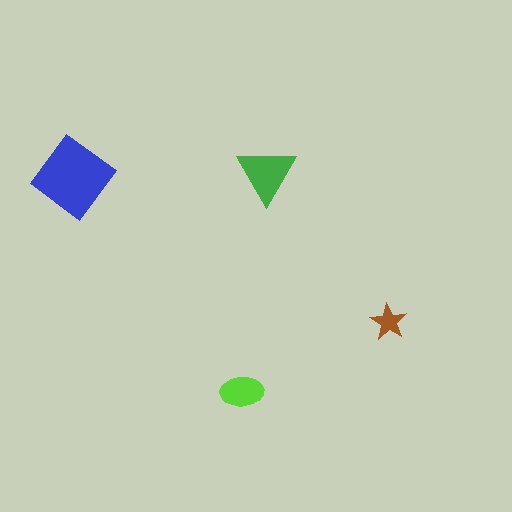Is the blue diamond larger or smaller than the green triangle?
Larger.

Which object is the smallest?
The brown star.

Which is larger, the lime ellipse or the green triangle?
The green triangle.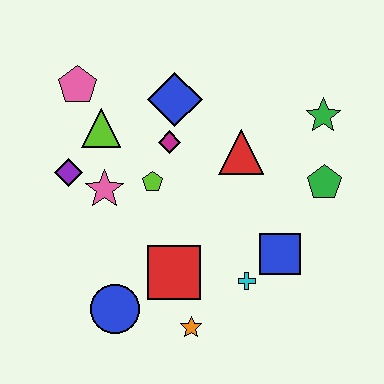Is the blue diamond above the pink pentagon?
No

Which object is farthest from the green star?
The blue circle is farthest from the green star.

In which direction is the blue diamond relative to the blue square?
The blue diamond is above the blue square.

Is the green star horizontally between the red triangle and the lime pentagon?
No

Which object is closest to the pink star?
The purple diamond is closest to the pink star.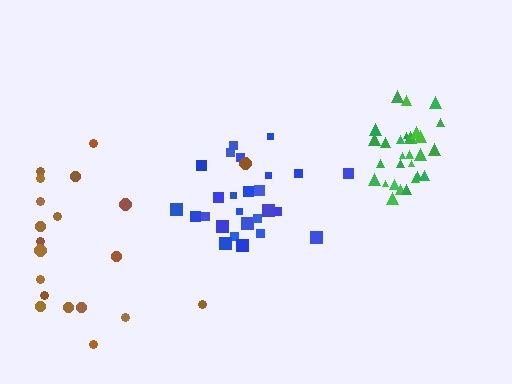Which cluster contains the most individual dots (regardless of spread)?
Green (28).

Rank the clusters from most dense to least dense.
green, blue, brown.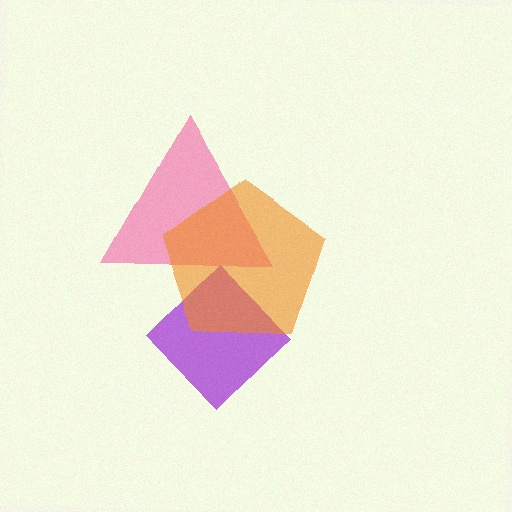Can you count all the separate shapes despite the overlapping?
Yes, there are 3 separate shapes.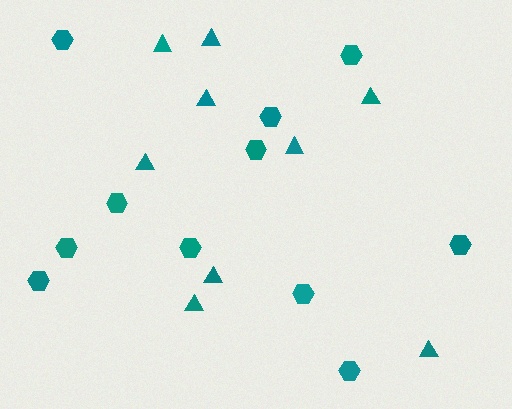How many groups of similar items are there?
There are 2 groups: one group of hexagons (11) and one group of triangles (9).